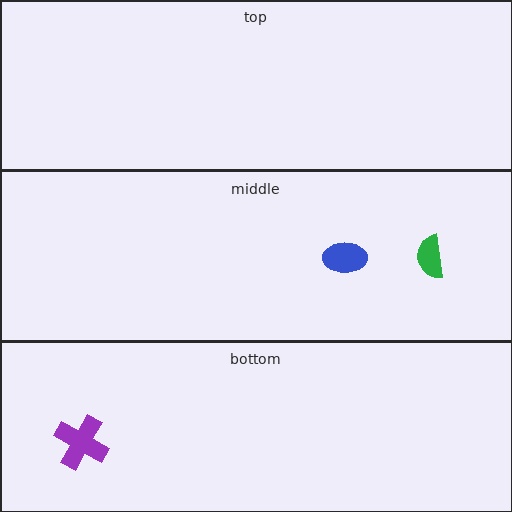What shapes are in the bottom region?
The purple cross.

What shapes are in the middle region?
The blue ellipse, the green semicircle.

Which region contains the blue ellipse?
The middle region.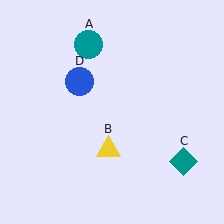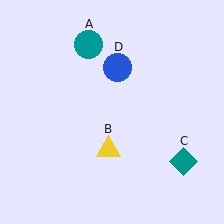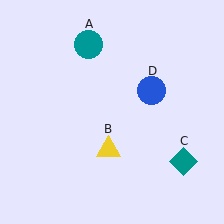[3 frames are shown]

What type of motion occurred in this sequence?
The blue circle (object D) rotated clockwise around the center of the scene.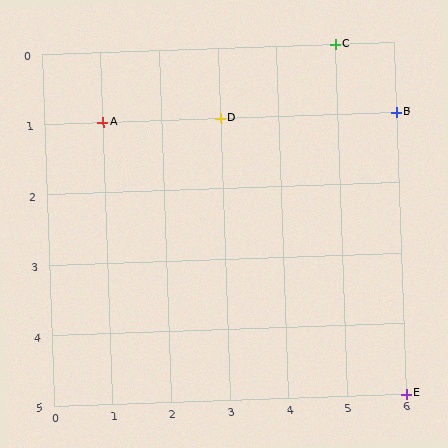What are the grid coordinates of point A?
Point A is at grid coordinates (1, 1).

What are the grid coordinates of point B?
Point B is at grid coordinates (6, 1).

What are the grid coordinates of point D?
Point D is at grid coordinates (3, 1).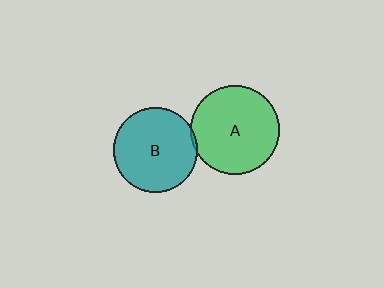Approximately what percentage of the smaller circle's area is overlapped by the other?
Approximately 5%.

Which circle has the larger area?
Circle A (green).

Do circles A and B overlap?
Yes.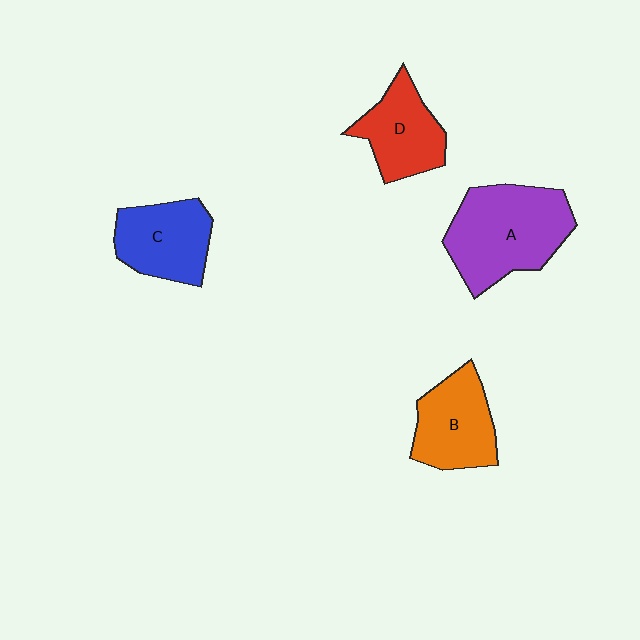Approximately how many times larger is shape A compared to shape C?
Approximately 1.5 times.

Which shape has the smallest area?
Shape D (red).